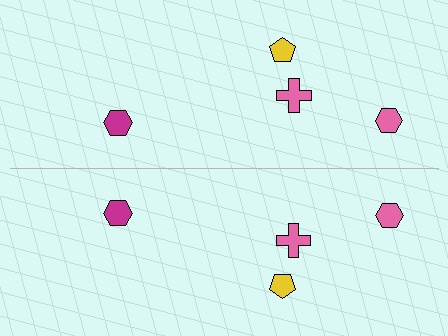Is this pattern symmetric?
Yes, this pattern has bilateral (reflection) symmetry.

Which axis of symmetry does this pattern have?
The pattern has a horizontal axis of symmetry running through the center of the image.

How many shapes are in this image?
There are 8 shapes in this image.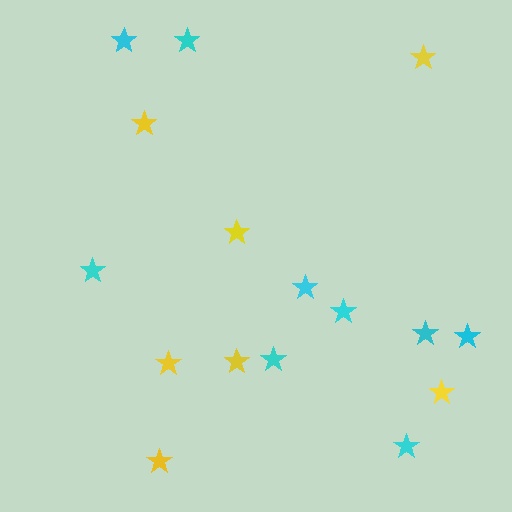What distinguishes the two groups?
There are 2 groups: one group of yellow stars (7) and one group of cyan stars (9).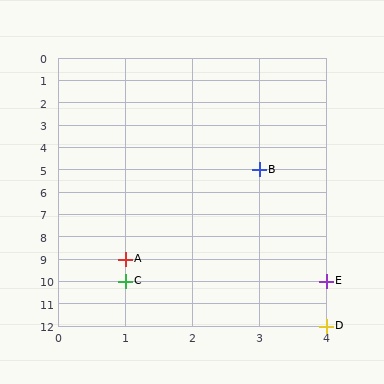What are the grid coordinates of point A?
Point A is at grid coordinates (1, 9).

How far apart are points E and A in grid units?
Points E and A are 3 columns and 1 row apart (about 3.2 grid units diagonally).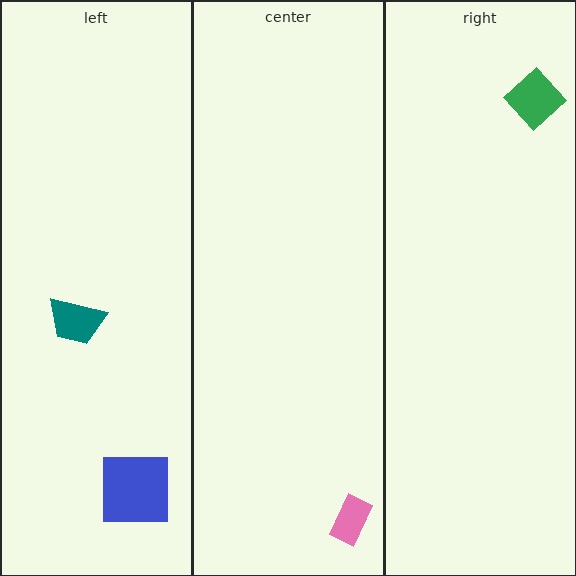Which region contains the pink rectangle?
The center region.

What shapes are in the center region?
The pink rectangle.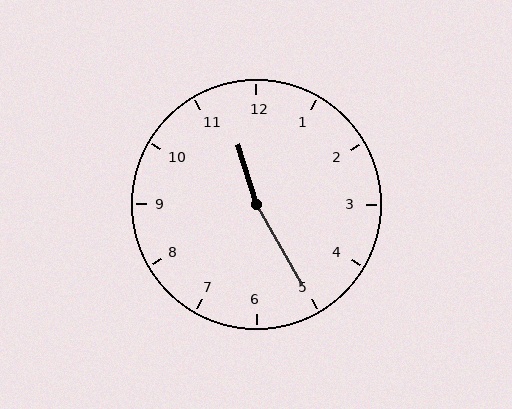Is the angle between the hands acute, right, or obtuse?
It is obtuse.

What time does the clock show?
11:25.